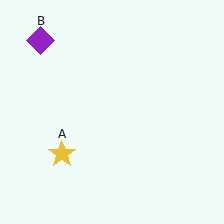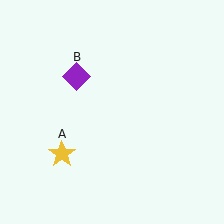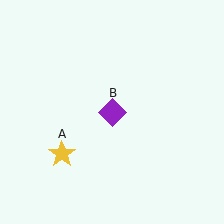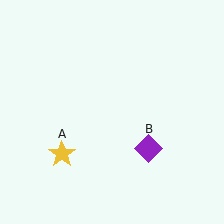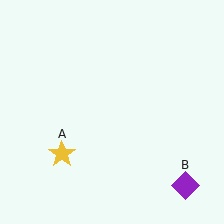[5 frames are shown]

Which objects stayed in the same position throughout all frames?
Yellow star (object A) remained stationary.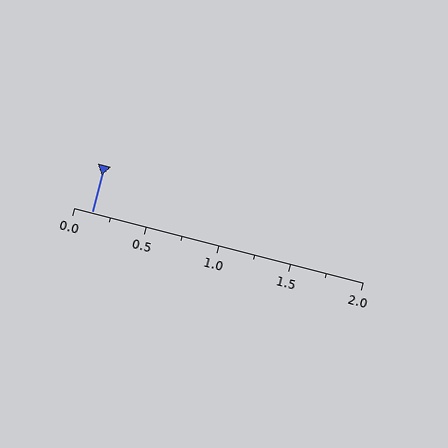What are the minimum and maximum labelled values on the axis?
The axis runs from 0.0 to 2.0.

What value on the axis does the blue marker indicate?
The marker indicates approximately 0.12.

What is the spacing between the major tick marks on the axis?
The major ticks are spaced 0.5 apart.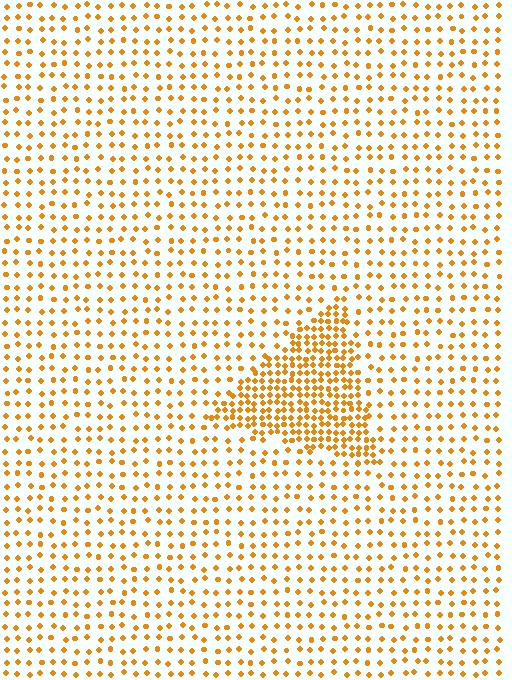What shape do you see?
I see a triangle.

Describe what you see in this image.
The image contains small orange elements arranged at two different densities. A triangle-shaped region is visible where the elements are more densely packed than the surrounding area.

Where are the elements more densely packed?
The elements are more densely packed inside the triangle boundary.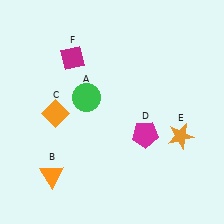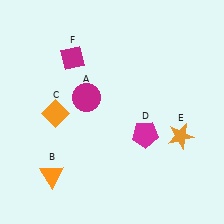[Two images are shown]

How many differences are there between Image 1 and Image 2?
There is 1 difference between the two images.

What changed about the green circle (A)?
In Image 1, A is green. In Image 2, it changed to magenta.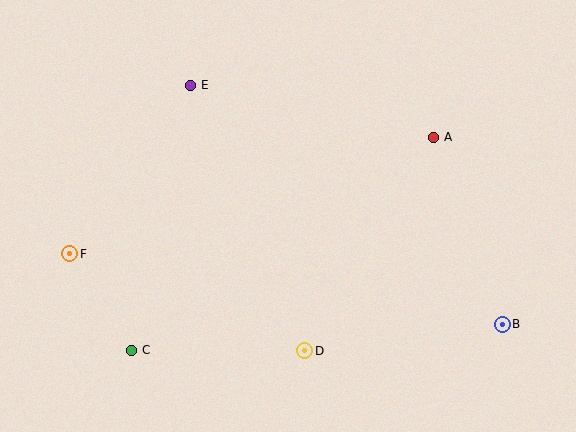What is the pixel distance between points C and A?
The distance between C and A is 370 pixels.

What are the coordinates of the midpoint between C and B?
The midpoint between C and B is at (317, 337).